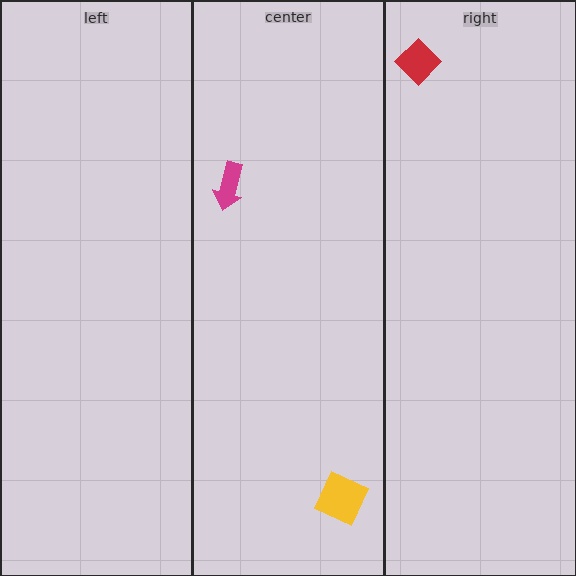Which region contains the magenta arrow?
The center region.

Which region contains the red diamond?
The right region.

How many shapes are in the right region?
1.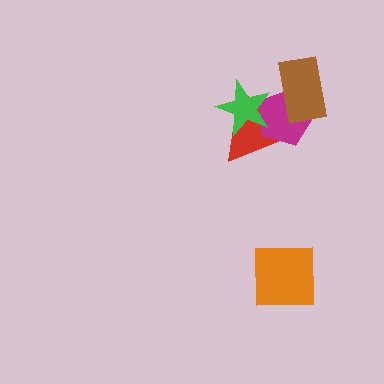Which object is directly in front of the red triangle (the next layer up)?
The magenta pentagon is directly in front of the red triangle.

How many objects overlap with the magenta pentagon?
3 objects overlap with the magenta pentagon.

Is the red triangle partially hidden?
Yes, it is partially covered by another shape.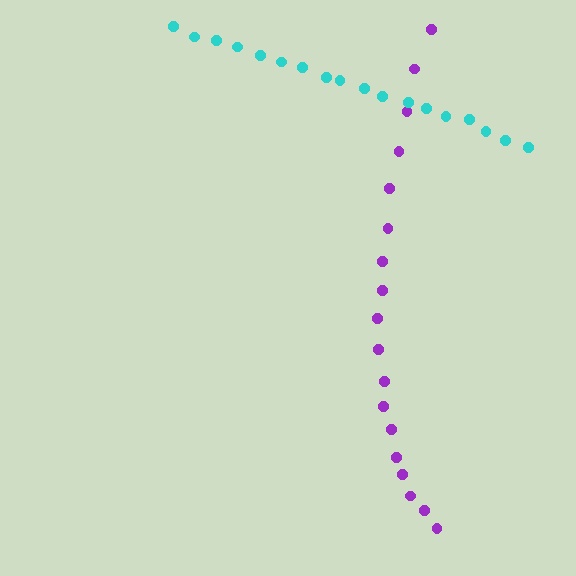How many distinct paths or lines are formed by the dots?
There are 2 distinct paths.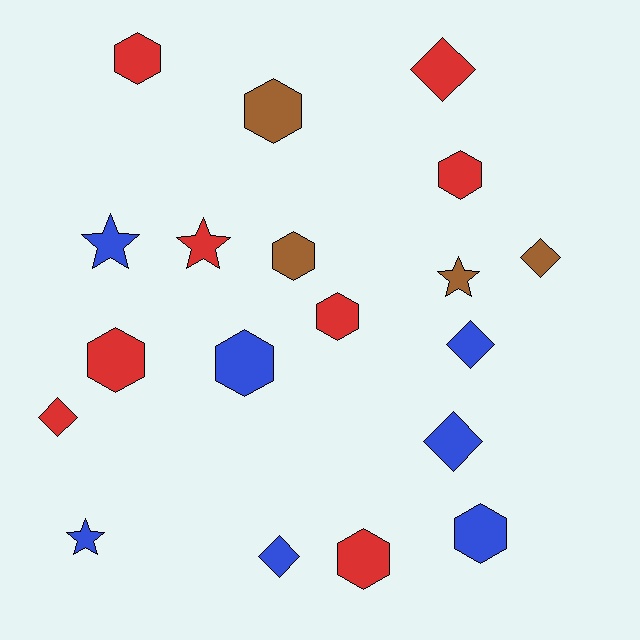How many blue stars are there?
There are 2 blue stars.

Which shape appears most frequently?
Hexagon, with 9 objects.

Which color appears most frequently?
Red, with 8 objects.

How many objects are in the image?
There are 19 objects.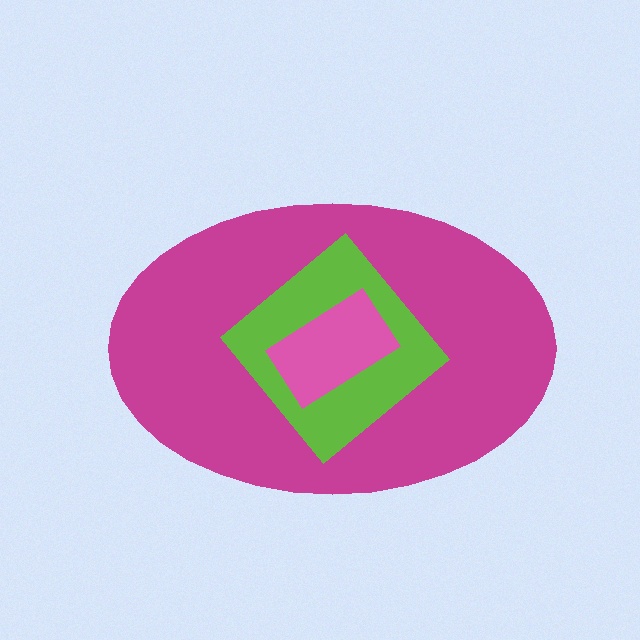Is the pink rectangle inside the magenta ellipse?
Yes.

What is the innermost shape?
The pink rectangle.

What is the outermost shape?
The magenta ellipse.